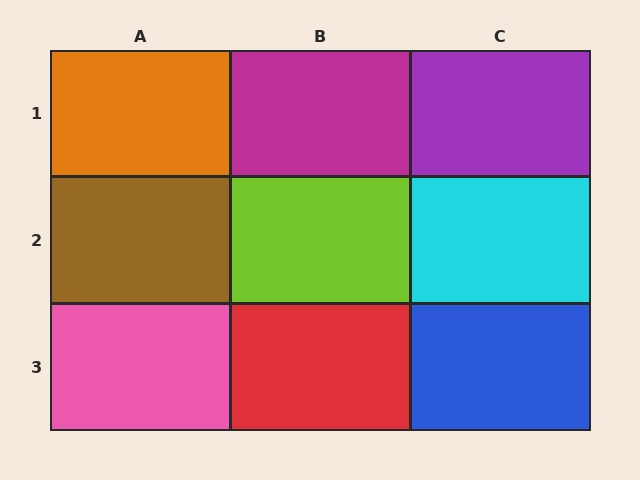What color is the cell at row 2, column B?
Lime.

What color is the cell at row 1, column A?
Orange.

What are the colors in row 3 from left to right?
Pink, red, blue.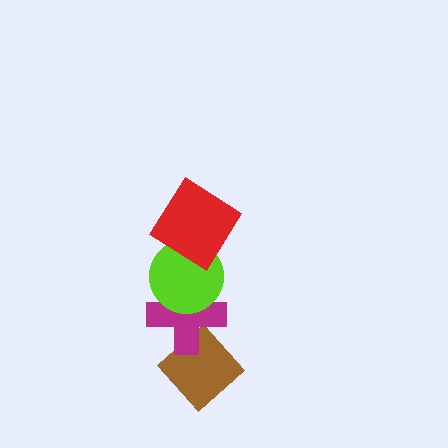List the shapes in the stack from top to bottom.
From top to bottom: the red diamond, the lime circle, the magenta cross, the brown diamond.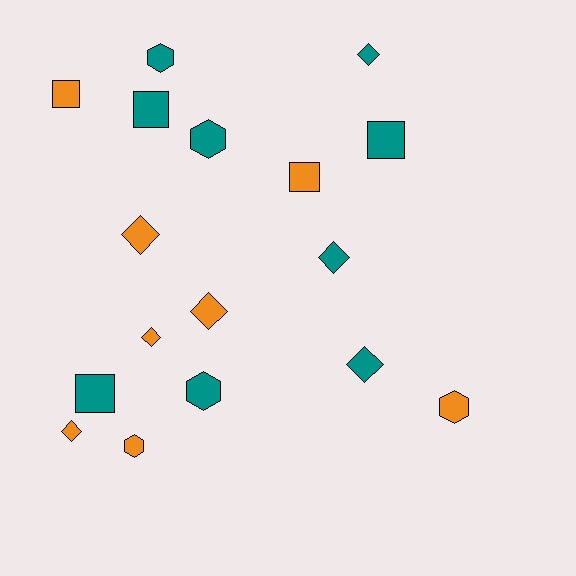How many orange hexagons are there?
There are 2 orange hexagons.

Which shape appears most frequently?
Diamond, with 7 objects.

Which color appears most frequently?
Teal, with 9 objects.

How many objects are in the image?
There are 17 objects.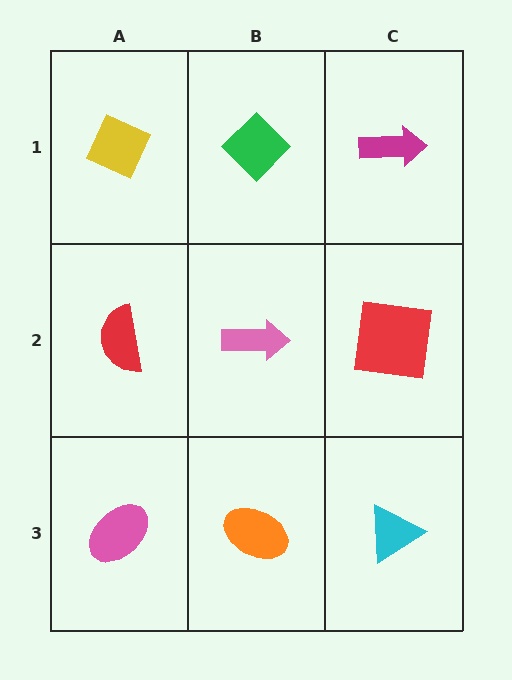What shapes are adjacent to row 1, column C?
A red square (row 2, column C), a green diamond (row 1, column B).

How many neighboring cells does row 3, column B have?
3.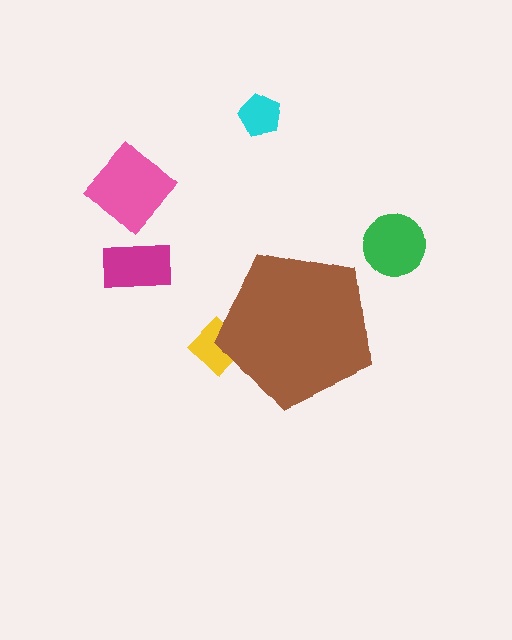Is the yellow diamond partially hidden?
Yes, the yellow diamond is partially hidden behind the brown pentagon.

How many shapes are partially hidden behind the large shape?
1 shape is partially hidden.